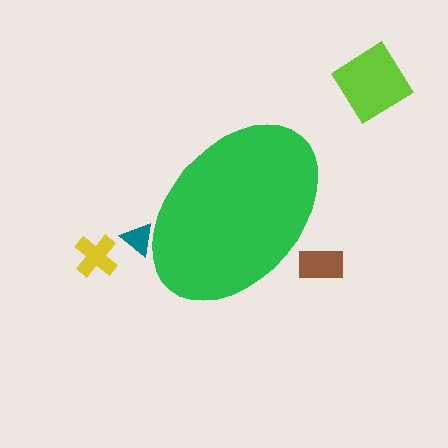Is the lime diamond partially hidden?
No, the lime diamond is fully visible.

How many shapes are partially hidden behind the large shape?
2 shapes are partially hidden.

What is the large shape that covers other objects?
A green ellipse.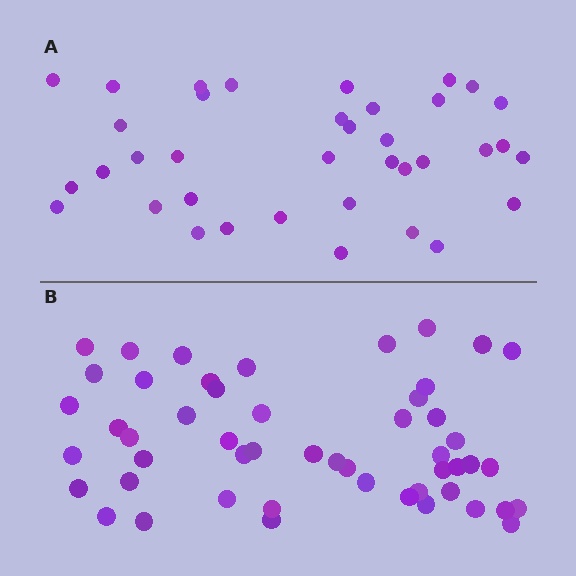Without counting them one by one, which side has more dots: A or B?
Region B (the bottom region) has more dots.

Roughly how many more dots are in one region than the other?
Region B has approximately 15 more dots than region A.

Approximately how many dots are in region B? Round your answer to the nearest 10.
About 50 dots. (The exact count is 51, which rounds to 50.)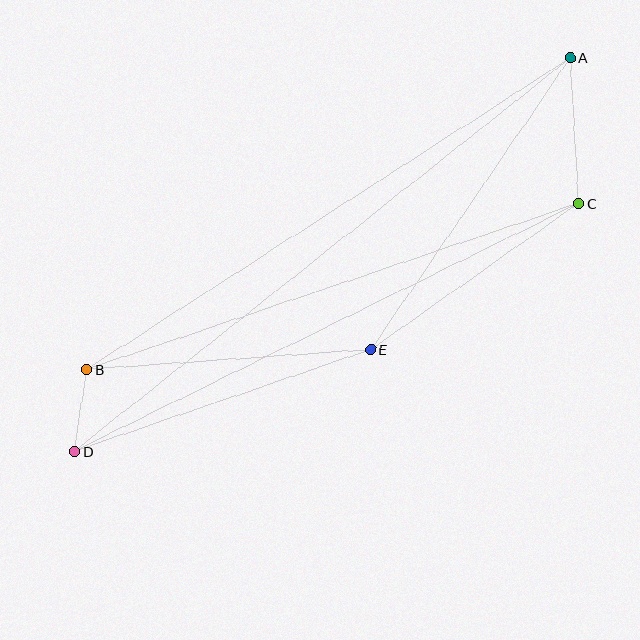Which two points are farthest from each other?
Points A and D are farthest from each other.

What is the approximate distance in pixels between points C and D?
The distance between C and D is approximately 562 pixels.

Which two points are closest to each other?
Points B and D are closest to each other.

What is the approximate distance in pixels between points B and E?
The distance between B and E is approximately 285 pixels.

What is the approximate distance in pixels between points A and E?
The distance between A and E is approximately 353 pixels.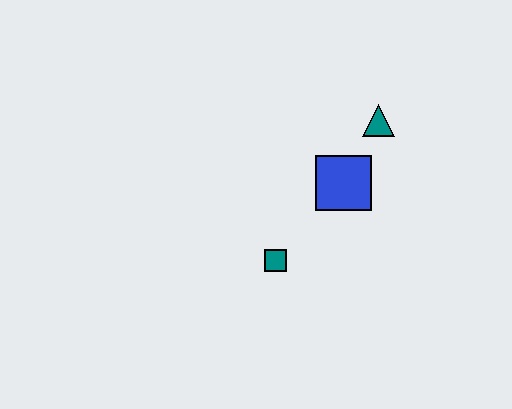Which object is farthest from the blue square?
The teal square is farthest from the blue square.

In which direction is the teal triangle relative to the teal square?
The teal triangle is above the teal square.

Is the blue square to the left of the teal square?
No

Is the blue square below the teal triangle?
Yes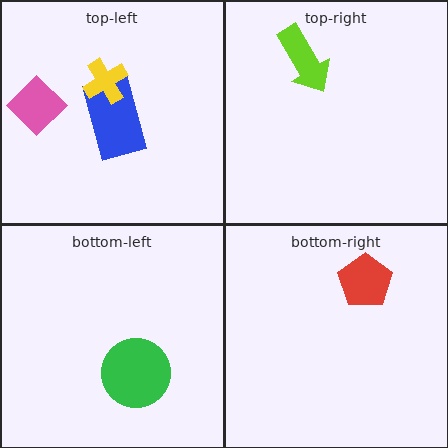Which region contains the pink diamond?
The top-left region.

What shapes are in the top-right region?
The lime arrow.